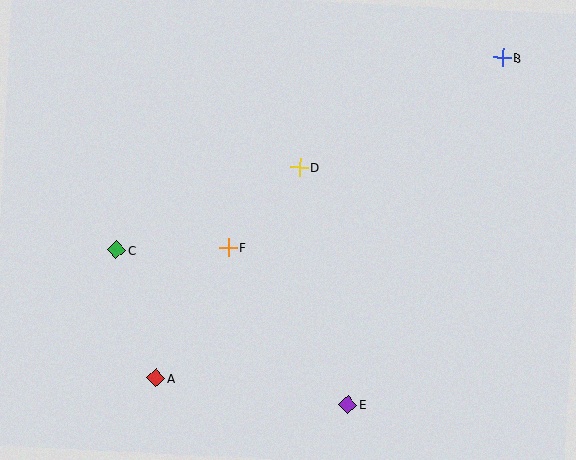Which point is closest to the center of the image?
Point F at (228, 247) is closest to the center.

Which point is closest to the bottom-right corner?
Point E is closest to the bottom-right corner.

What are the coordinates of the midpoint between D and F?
The midpoint between D and F is at (264, 207).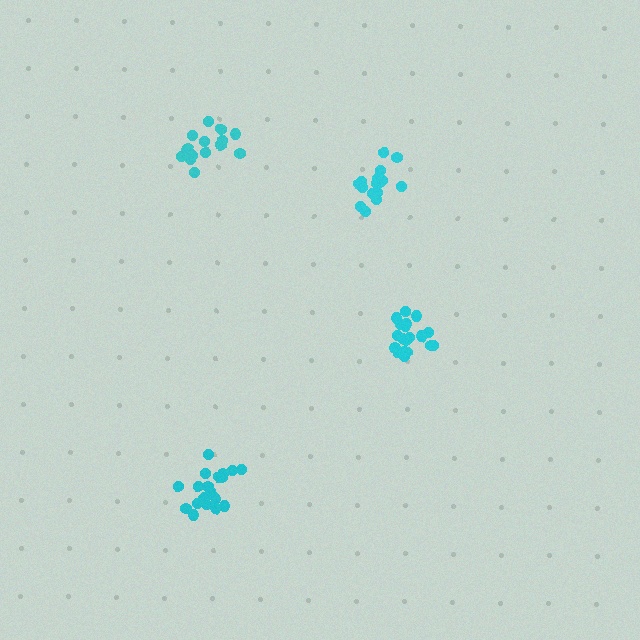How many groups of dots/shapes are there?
There are 4 groups.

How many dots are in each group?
Group 1: 20 dots, Group 2: 15 dots, Group 3: 20 dots, Group 4: 16 dots (71 total).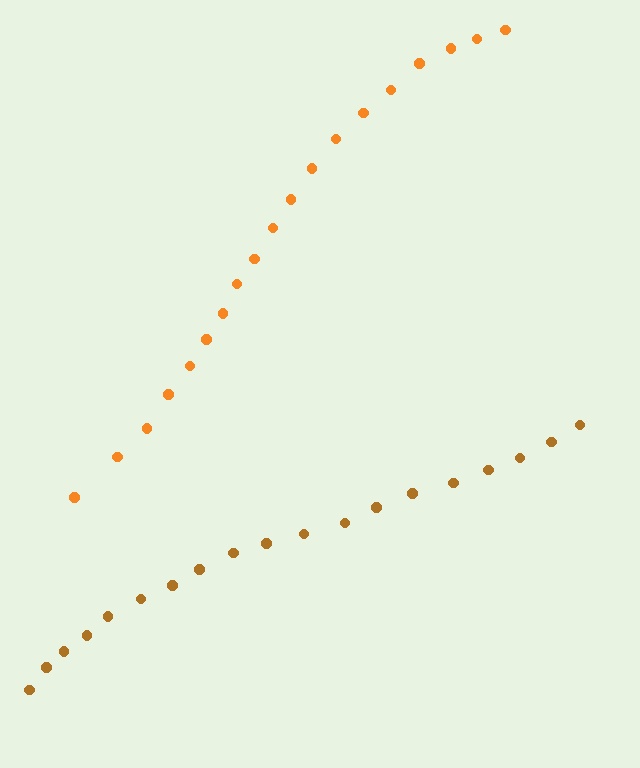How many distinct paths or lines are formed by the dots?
There are 2 distinct paths.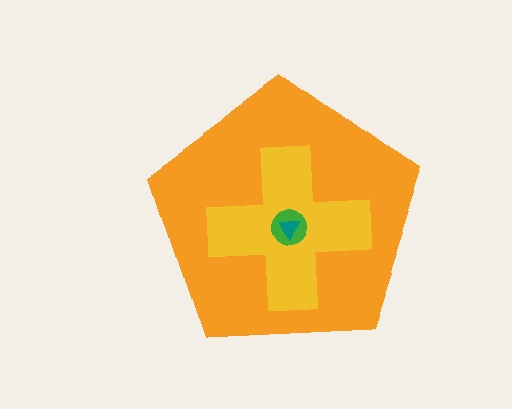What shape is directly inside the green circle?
The teal triangle.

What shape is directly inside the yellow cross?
The green circle.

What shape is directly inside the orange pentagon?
The yellow cross.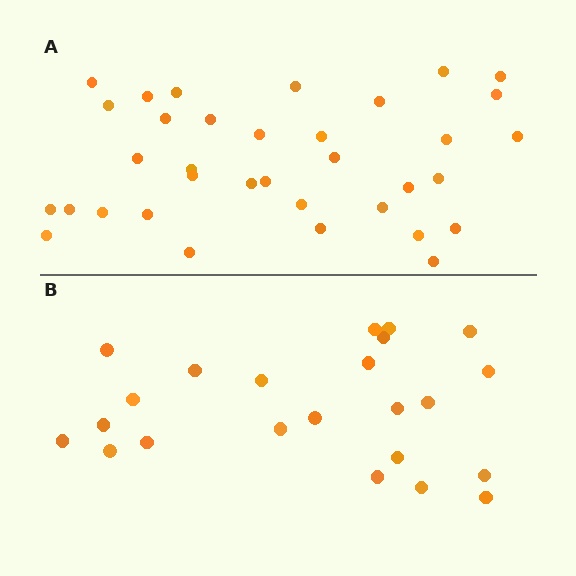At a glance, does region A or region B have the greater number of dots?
Region A (the top region) has more dots.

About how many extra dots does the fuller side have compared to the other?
Region A has roughly 12 or so more dots than region B.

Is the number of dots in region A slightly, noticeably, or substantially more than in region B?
Region A has substantially more. The ratio is roughly 1.5 to 1.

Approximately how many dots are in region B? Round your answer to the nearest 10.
About 20 dots. (The exact count is 23, which rounds to 20.)